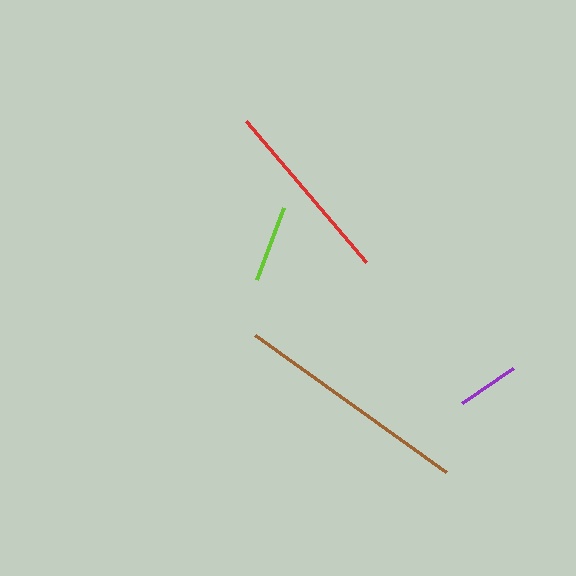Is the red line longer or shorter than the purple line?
The red line is longer than the purple line.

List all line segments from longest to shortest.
From longest to shortest: brown, red, lime, purple.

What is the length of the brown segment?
The brown segment is approximately 236 pixels long.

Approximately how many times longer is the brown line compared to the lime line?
The brown line is approximately 3.0 times the length of the lime line.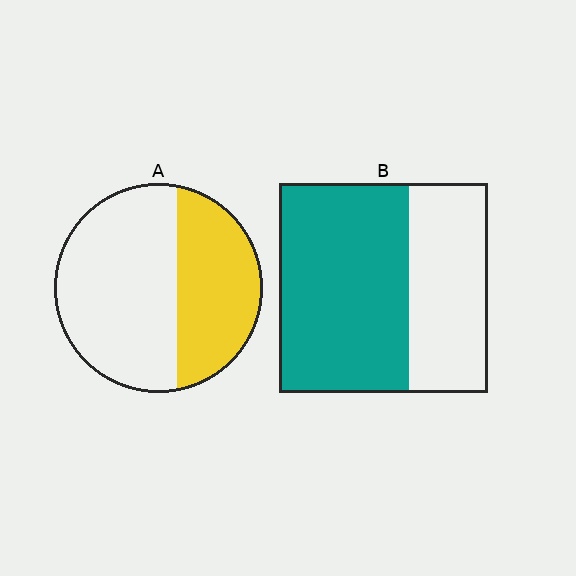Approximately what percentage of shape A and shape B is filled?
A is approximately 40% and B is approximately 60%.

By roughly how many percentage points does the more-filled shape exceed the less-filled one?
By roughly 25 percentage points (B over A).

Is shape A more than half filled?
No.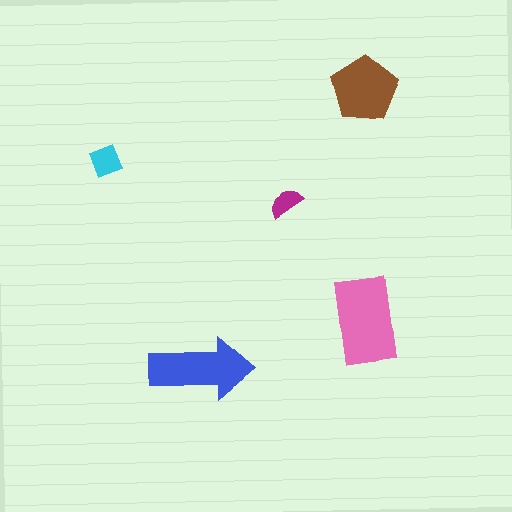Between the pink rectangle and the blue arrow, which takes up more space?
The pink rectangle.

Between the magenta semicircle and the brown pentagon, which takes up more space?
The brown pentagon.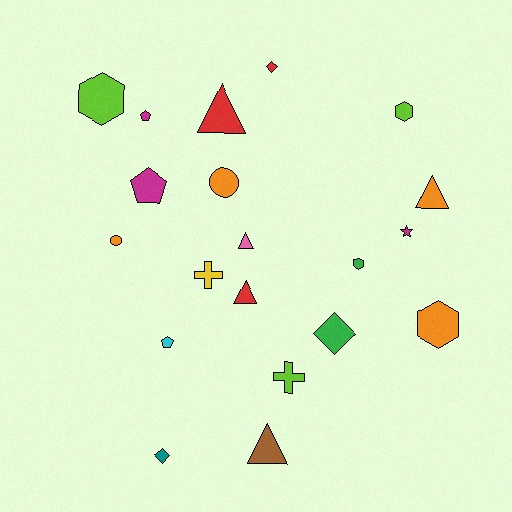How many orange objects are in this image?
There are 4 orange objects.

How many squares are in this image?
There are no squares.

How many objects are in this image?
There are 20 objects.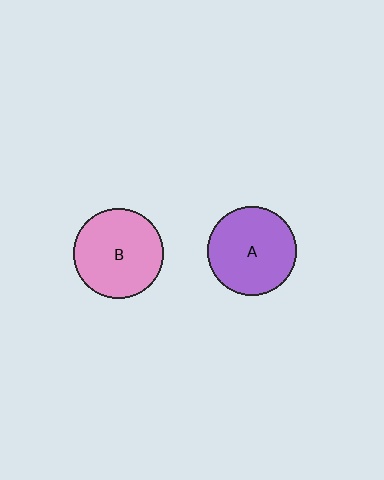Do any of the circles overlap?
No, none of the circles overlap.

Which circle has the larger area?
Circle B (pink).